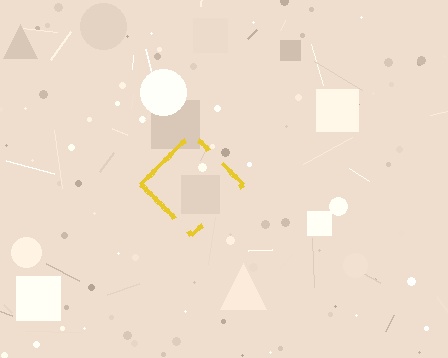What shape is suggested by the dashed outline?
The dashed outline suggests a diamond.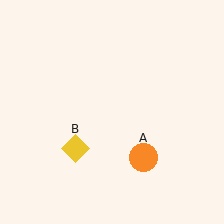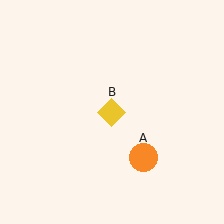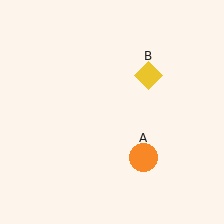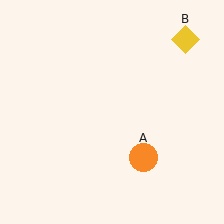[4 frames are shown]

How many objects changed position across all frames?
1 object changed position: yellow diamond (object B).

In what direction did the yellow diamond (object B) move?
The yellow diamond (object B) moved up and to the right.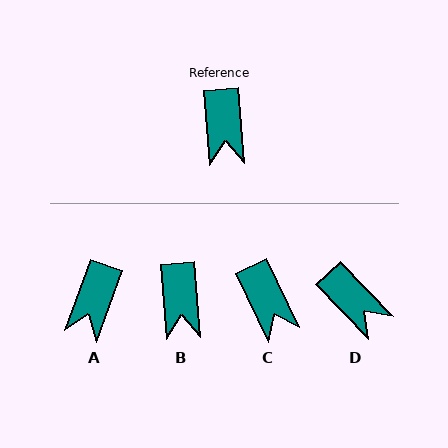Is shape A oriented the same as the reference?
No, it is off by about 25 degrees.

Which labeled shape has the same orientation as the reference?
B.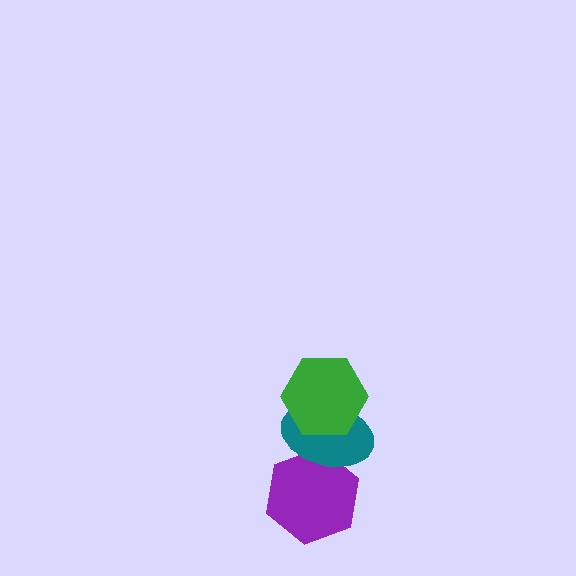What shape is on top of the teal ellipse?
The green hexagon is on top of the teal ellipse.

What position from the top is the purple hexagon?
The purple hexagon is 3rd from the top.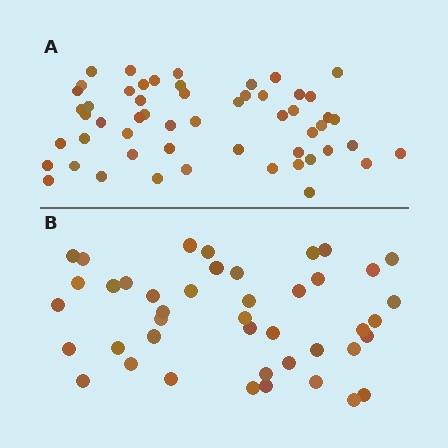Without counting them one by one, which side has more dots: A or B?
Region A (the top region) has more dots.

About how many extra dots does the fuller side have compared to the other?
Region A has roughly 12 or so more dots than region B.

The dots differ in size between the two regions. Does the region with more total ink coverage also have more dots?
No. Region B has more total ink coverage because its dots are larger, but region A actually contains more individual dots. Total area can be misleading — the number of items is what matters here.